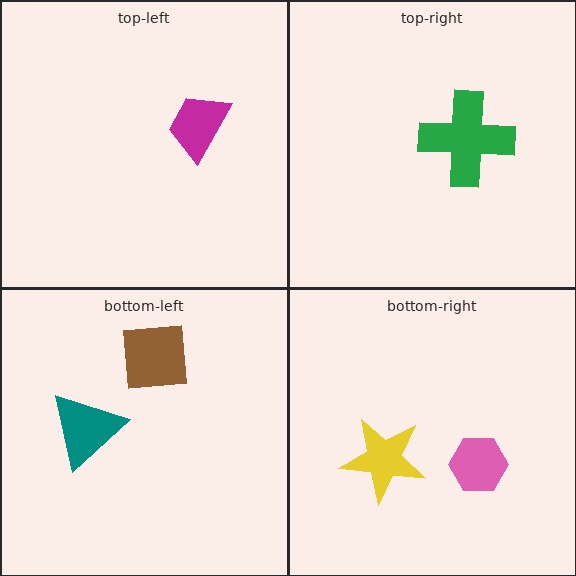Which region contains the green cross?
The top-right region.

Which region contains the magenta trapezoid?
The top-left region.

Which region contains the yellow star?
The bottom-right region.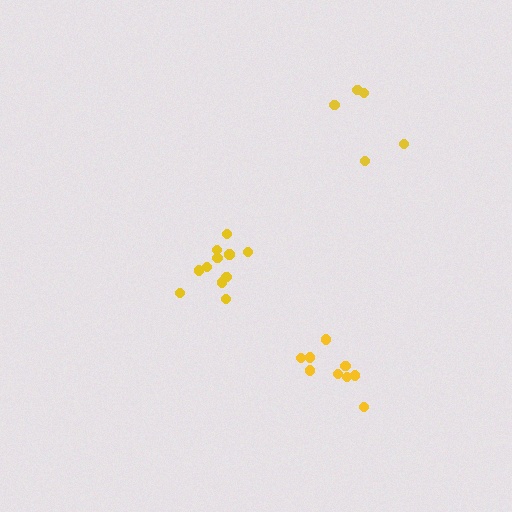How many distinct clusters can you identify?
There are 3 distinct clusters.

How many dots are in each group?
Group 1: 5 dots, Group 2: 11 dots, Group 3: 9 dots (25 total).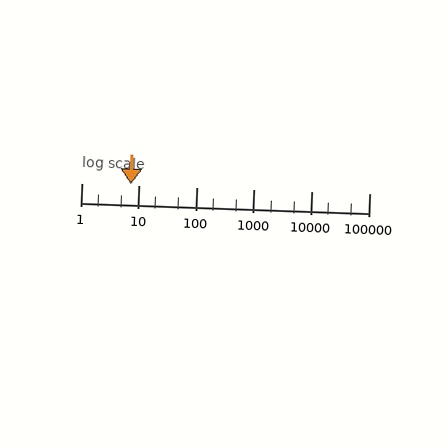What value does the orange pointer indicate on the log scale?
The pointer indicates approximately 7.1.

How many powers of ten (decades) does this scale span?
The scale spans 5 decades, from 1 to 100000.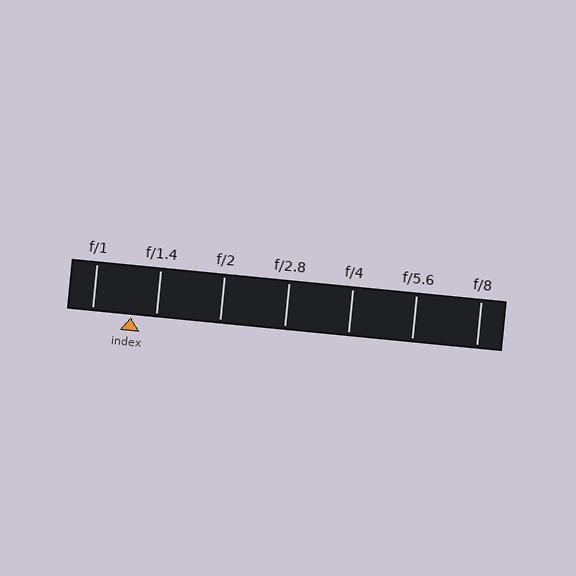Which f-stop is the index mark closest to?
The index mark is closest to f/1.4.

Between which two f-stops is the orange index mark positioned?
The index mark is between f/1 and f/1.4.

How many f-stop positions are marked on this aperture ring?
There are 7 f-stop positions marked.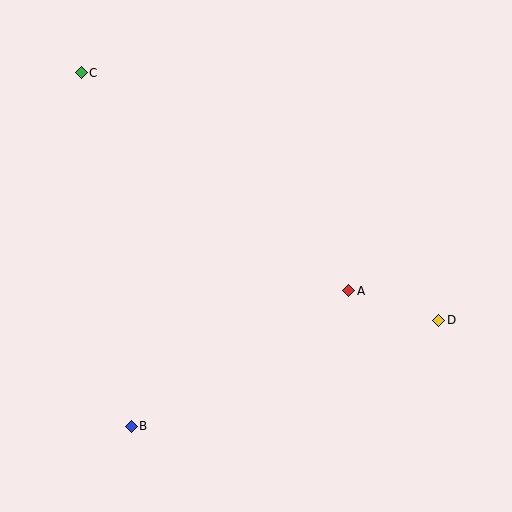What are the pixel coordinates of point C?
Point C is at (81, 73).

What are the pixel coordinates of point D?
Point D is at (439, 320).